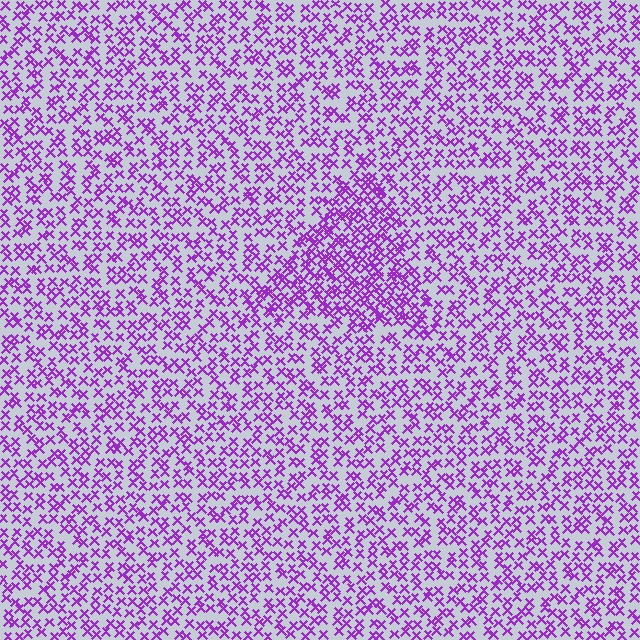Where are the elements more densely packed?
The elements are more densely packed inside the triangle boundary.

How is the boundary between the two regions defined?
The boundary is defined by a change in element density (approximately 1.8x ratio). All elements are the same color, size, and shape.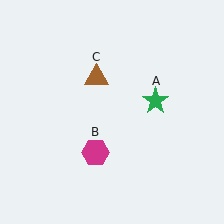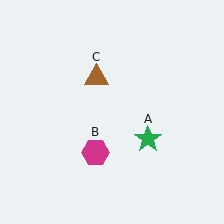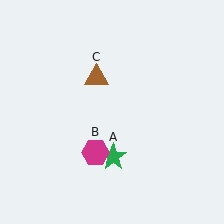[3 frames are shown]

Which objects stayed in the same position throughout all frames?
Magenta hexagon (object B) and brown triangle (object C) remained stationary.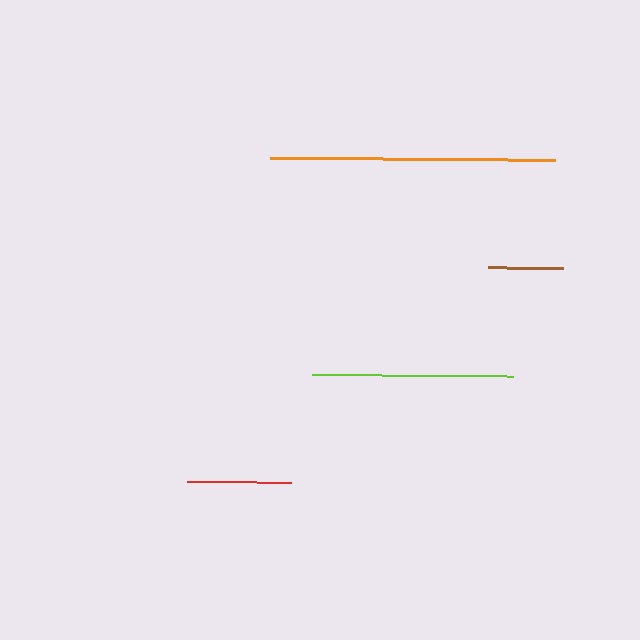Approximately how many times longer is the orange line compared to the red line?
The orange line is approximately 2.7 times the length of the red line.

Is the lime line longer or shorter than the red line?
The lime line is longer than the red line.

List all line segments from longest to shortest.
From longest to shortest: orange, lime, red, brown.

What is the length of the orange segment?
The orange segment is approximately 285 pixels long.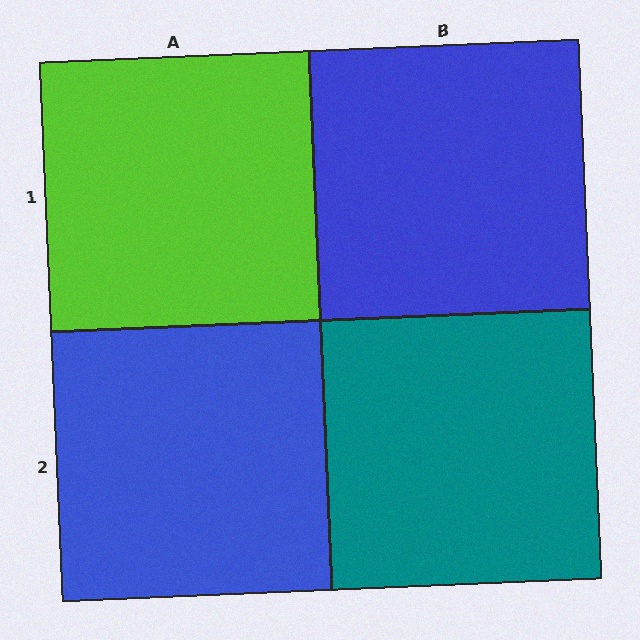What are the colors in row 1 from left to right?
Lime, blue.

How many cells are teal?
1 cell is teal.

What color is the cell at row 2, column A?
Blue.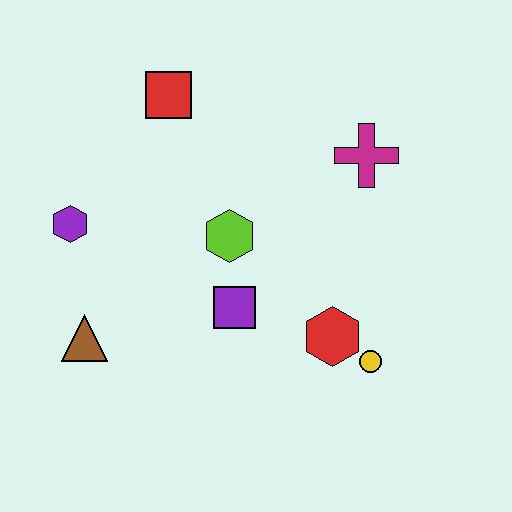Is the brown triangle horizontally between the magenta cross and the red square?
No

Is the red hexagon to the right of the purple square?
Yes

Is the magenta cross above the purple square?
Yes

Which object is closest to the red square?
The lime hexagon is closest to the red square.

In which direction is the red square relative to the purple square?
The red square is above the purple square.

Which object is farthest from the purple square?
The red square is farthest from the purple square.